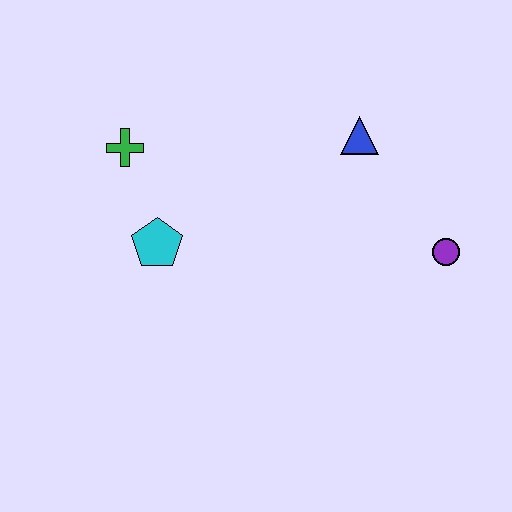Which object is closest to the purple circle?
The blue triangle is closest to the purple circle.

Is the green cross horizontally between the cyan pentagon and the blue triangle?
No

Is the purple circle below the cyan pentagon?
Yes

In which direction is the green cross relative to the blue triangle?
The green cross is to the left of the blue triangle.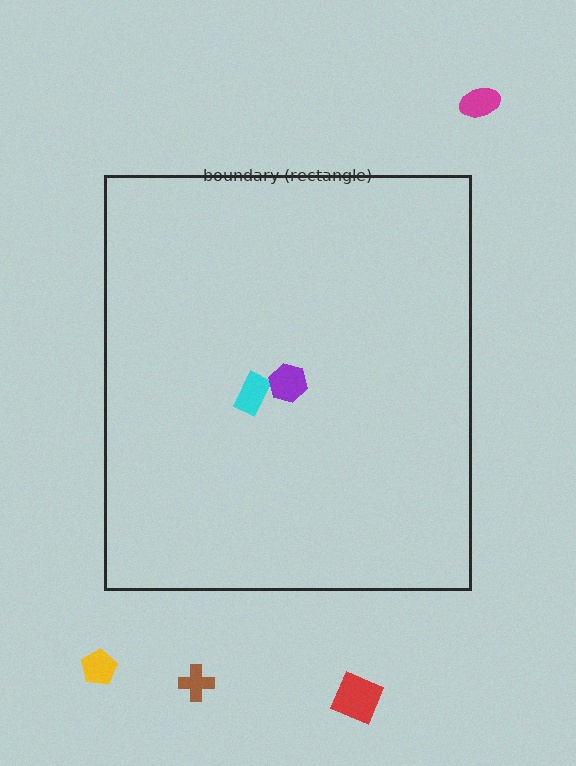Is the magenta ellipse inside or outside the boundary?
Outside.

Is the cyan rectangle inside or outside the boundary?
Inside.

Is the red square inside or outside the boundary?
Outside.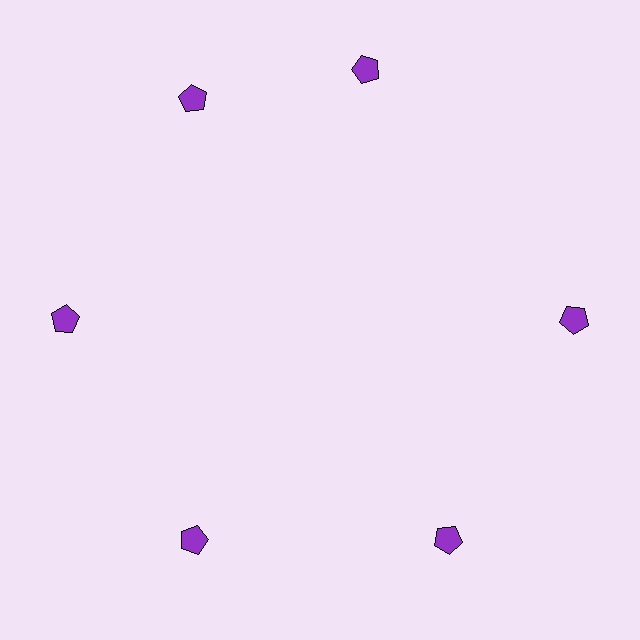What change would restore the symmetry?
The symmetry would be restored by rotating it back into even spacing with its neighbors so that all 6 pentagons sit at equal angles and equal distance from the center.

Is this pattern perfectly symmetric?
No. The 6 purple pentagons are arranged in a ring, but one element near the 1 o'clock position is rotated out of alignment along the ring, breaking the 6-fold rotational symmetry.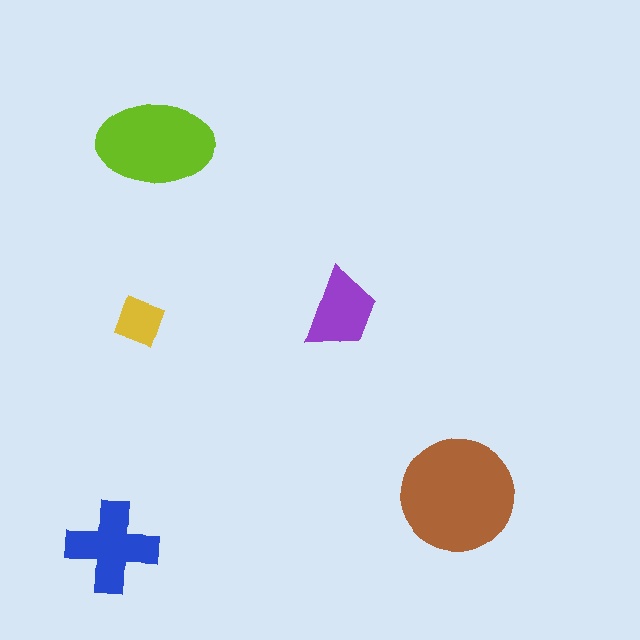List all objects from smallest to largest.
The yellow diamond, the purple trapezoid, the blue cross, the lime ellipse, the brown circle.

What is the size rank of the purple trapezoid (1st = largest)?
4th.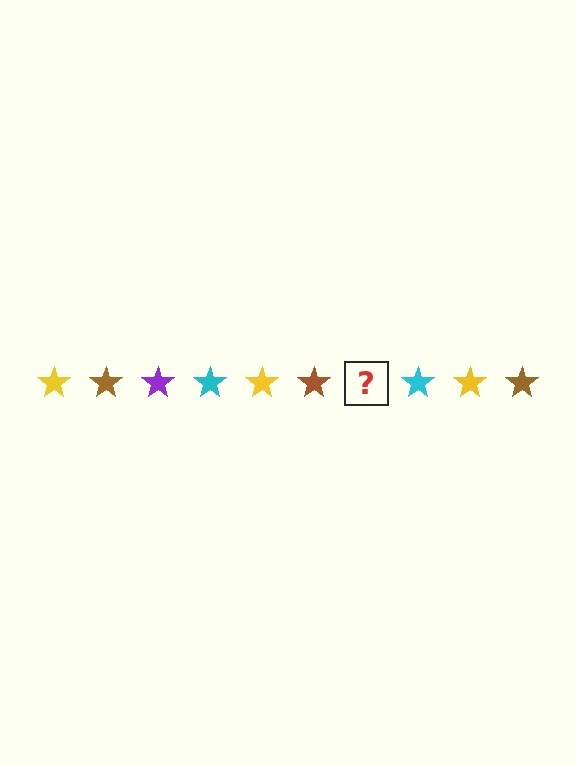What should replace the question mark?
The question mark should be replaced with a purple star.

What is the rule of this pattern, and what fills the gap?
The rule is that the pattern cycles through yellow, brown, purple, cyan stars. The gap should be filled with a purple star.